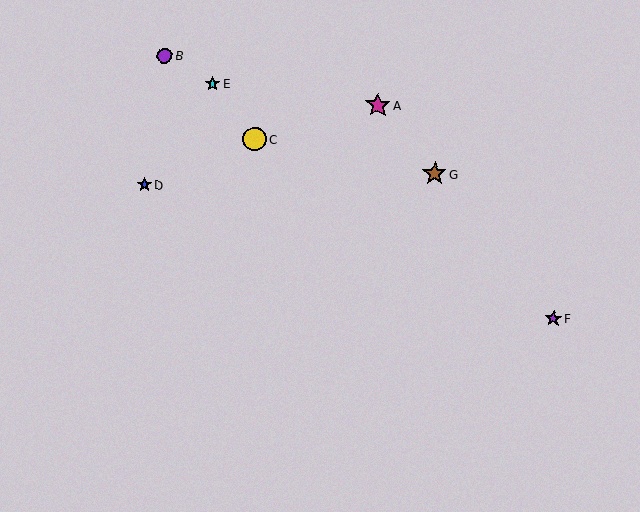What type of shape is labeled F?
Shape F is a purple star.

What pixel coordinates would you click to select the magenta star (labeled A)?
Click at (378, 105) to select the magenta star A.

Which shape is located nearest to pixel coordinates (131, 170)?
The blue star (labeled D) at (144, 185) is nearest to that location.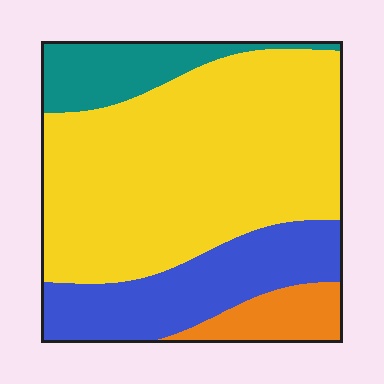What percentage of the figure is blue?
Blue takes up about one fifth (1/5) of the figure.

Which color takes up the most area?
Yellow, at roughly 60%.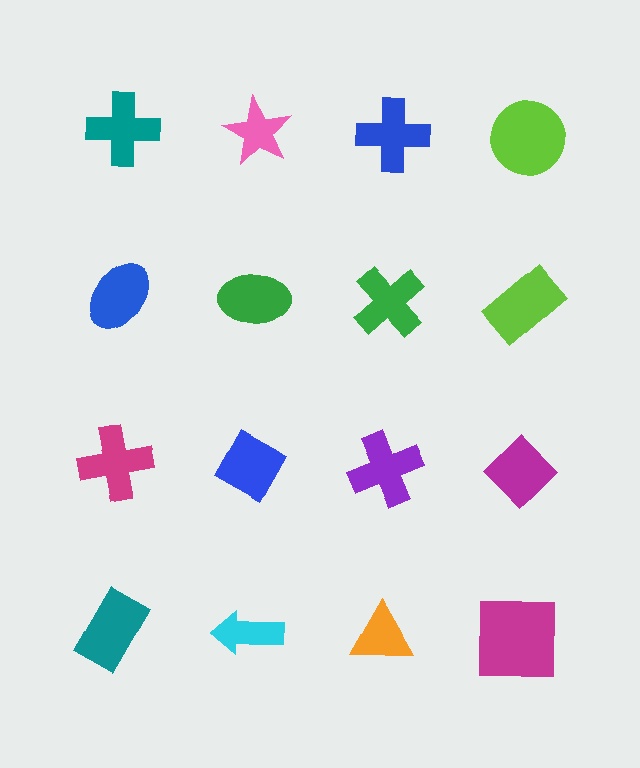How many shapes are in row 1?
4 shapes.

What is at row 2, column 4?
A lime rectangle.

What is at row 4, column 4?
A magenta square.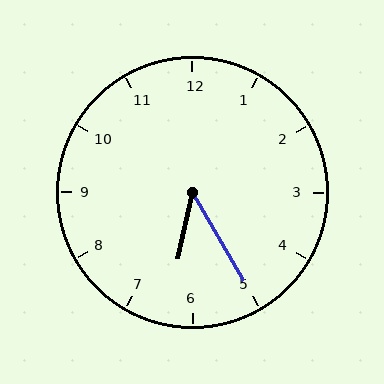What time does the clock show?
6:25.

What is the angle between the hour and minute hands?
Approximately 42 degrees.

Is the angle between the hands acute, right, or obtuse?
It is acute.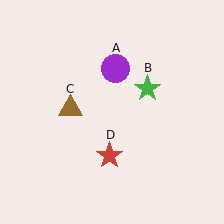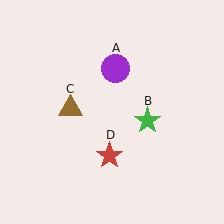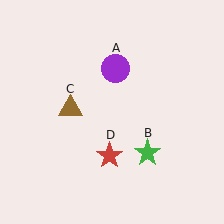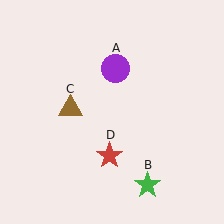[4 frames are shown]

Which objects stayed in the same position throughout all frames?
Purple circle (object A) and brown triangle (object C) and red star (object D) remained stationary.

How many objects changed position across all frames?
1 object changed position: green star (object B).